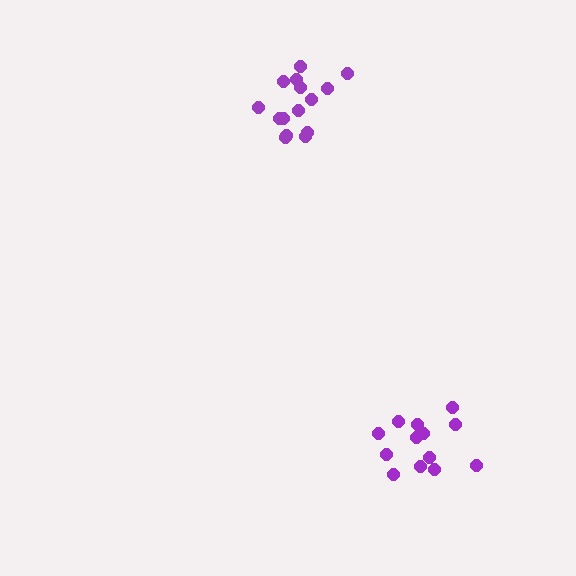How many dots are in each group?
Group 1: 14 dots, Group 2: 15 dots (29 total).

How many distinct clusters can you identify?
There are 2 distinct clusters.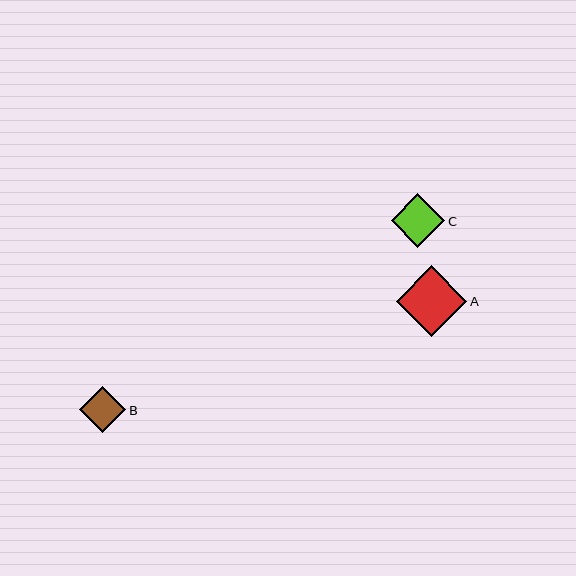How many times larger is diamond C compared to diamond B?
Diamond C is approximately 1.2 times the size of diamond B.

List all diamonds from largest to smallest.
From largest to smallest: A, C, B.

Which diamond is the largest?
Diamond A is the largest with a size of approximately 71 pixels.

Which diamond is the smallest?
Diamond B is the smallest with a size of approximately 46 pixels.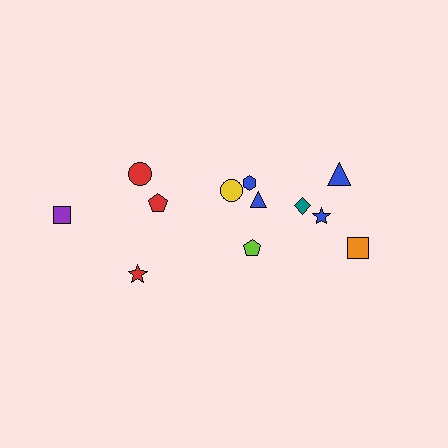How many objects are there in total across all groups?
There are 12 objects.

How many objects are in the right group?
There are 8 objects.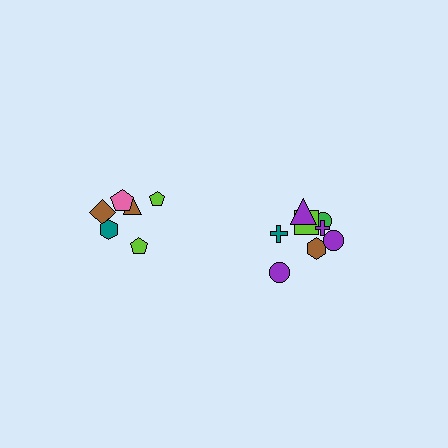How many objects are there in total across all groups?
There are 14 objects.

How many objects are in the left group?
There are 6 objects.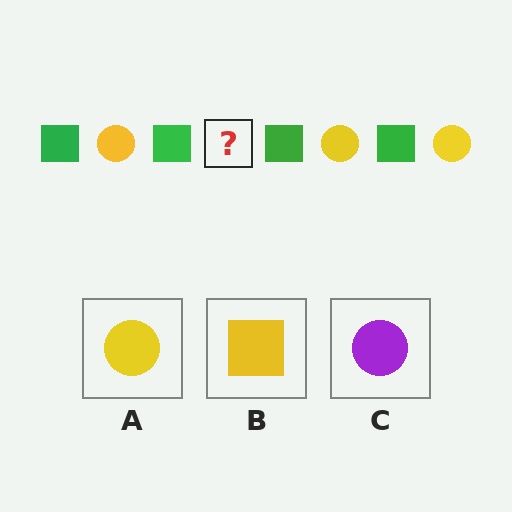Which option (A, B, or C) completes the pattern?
A.